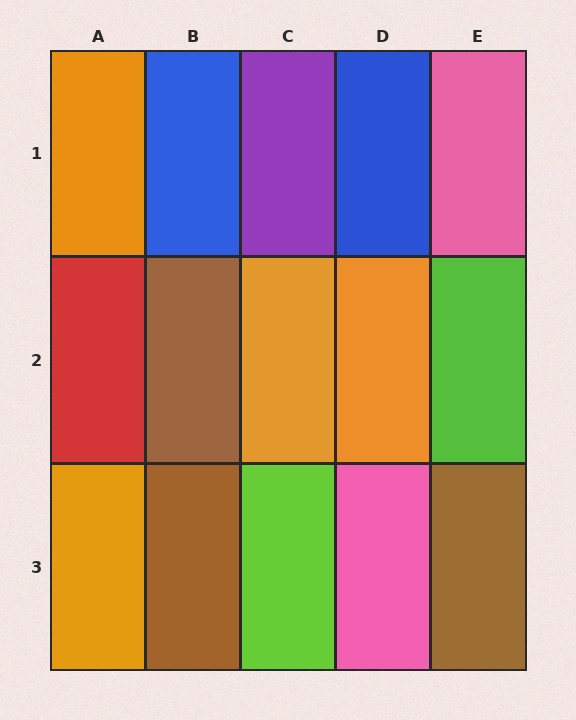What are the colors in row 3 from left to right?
Orange, brown, lime, pink, brown.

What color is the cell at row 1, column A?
Orange.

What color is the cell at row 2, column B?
Brown.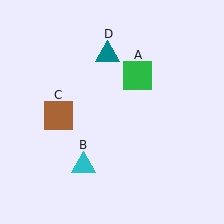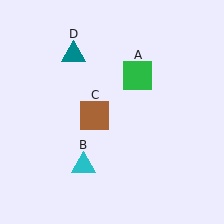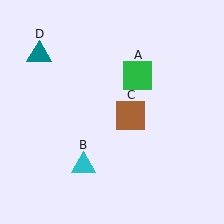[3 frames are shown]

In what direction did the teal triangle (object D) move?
The teal triangle (object D) moved left.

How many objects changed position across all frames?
2 objects changed position: brown square (object C), teal triangle (object D).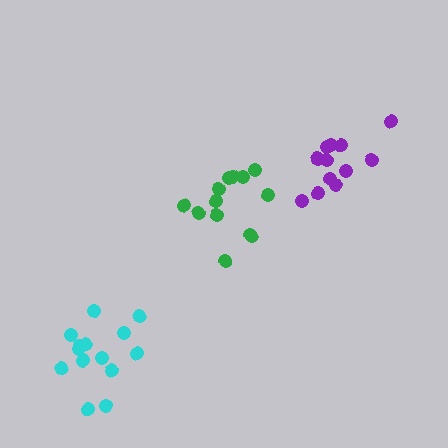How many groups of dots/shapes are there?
There are 3 groups.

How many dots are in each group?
Group 1: 12 dots, Group 2: 13 dots, Group 3: 14 dots (39 total).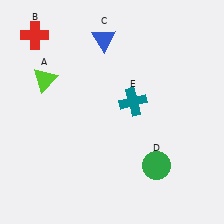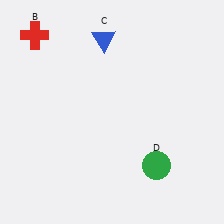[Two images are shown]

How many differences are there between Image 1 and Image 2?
There are 2 differences between the two images.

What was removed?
The lime triangle (A), the teal cross (E) were removed in Image 2.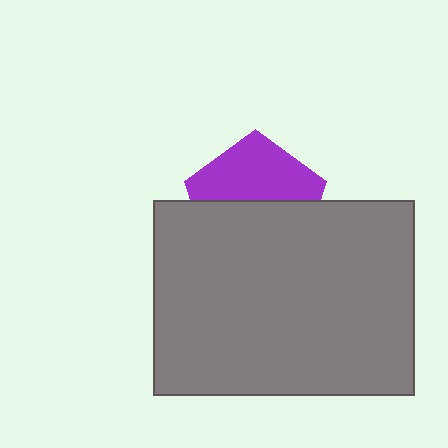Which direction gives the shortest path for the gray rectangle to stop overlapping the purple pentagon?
Moving down gives the shortest separation.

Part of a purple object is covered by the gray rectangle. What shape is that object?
It is a pentagon.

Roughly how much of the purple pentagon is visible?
About half of it is visible (roughly 46%).